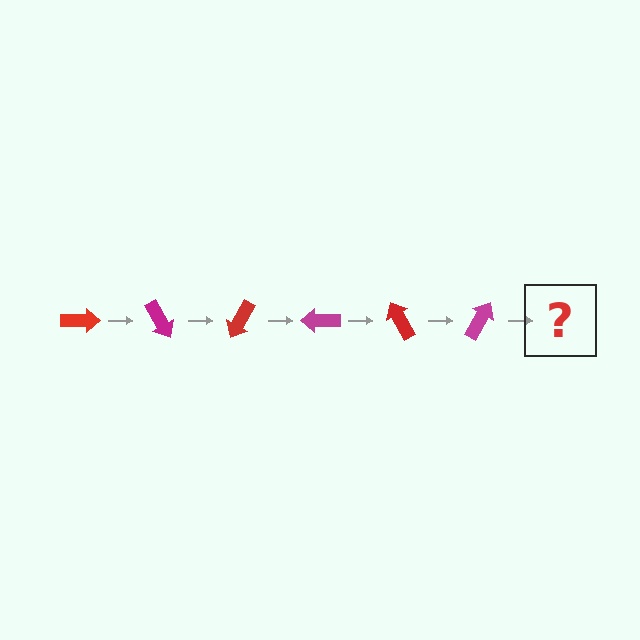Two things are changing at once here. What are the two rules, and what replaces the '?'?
The two rules are that it rotates 60 degrees each step and the color cycles through red and magenta. The '?' should be a red arrow, rotated 360 degrees from the start.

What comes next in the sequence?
The next element should be a red arrow, rotated 360 degrees from the start.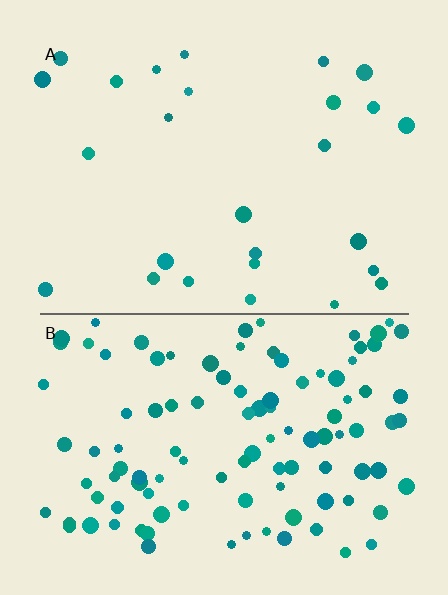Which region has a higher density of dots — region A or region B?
B (the bottom).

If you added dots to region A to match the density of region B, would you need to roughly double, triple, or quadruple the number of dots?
Approximately quadruple.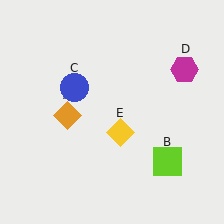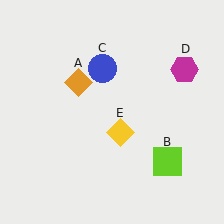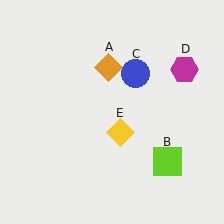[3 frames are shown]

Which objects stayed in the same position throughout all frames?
Lime square (object B) and magenta hexagon (object D) and yellow diamond (object E) remained stationary.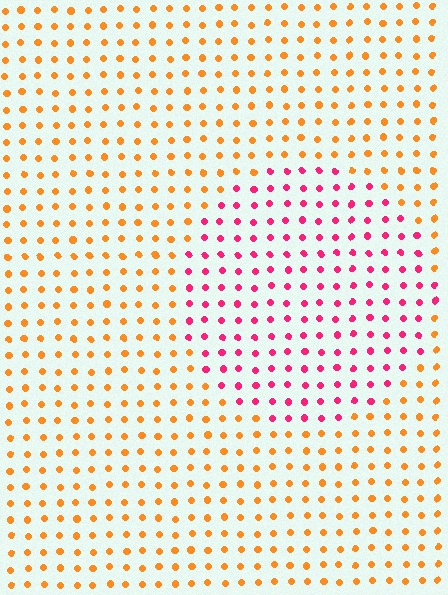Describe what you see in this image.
The image is filled with small orange elements in a uniform arrangement. A circle-shaped region is visible where the elements are tinted to a slightly different hue, forming a subtle color boundary.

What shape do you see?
I see a circle.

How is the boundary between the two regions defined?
The boundary is defined purely by a slight shift in hue (about 54 degrees). Spacing, size, and orientation are identical on both sides.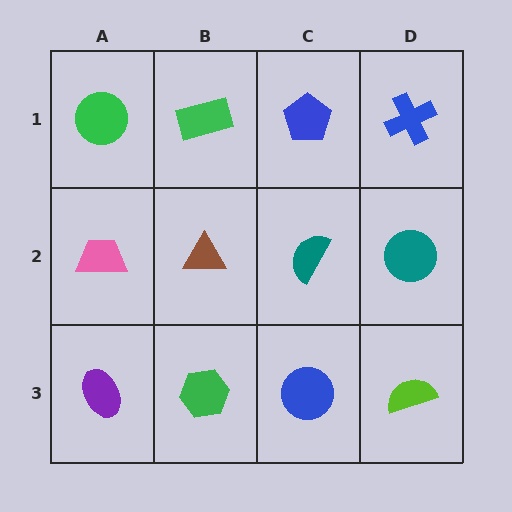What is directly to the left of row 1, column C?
A green rectangle.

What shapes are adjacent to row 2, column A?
A green circle (row 1, column A), a purple ellipse (row 3, column A), a brown triangle (row 2, column B).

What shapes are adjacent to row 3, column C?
A teal semicircle (row 2, column C), a green hexagon (row 3, column B), a lime semicircle (row 3, column D).